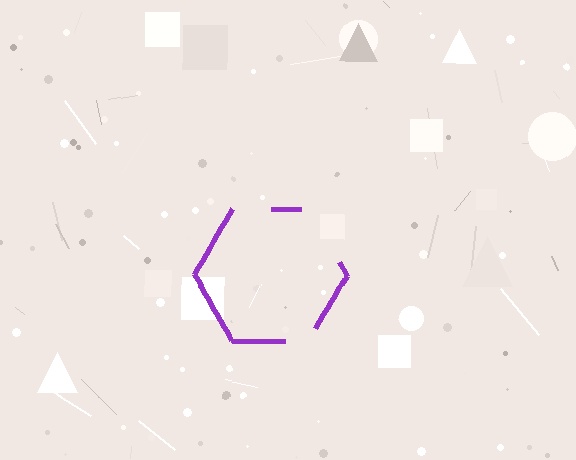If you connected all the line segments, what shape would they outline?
They would outline a hexagon.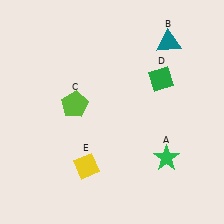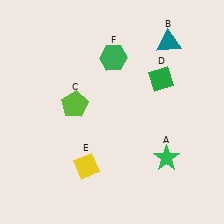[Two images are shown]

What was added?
A green hexagon (F) was added in Image 2.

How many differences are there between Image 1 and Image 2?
There is 1 difference between the two images.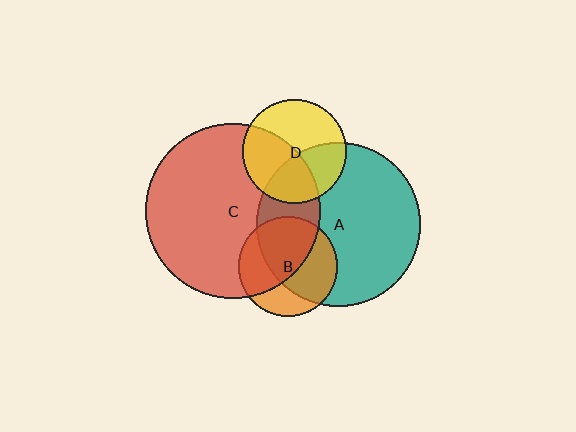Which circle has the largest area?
Circle C (red).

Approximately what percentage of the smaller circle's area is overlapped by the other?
Approximately 45%.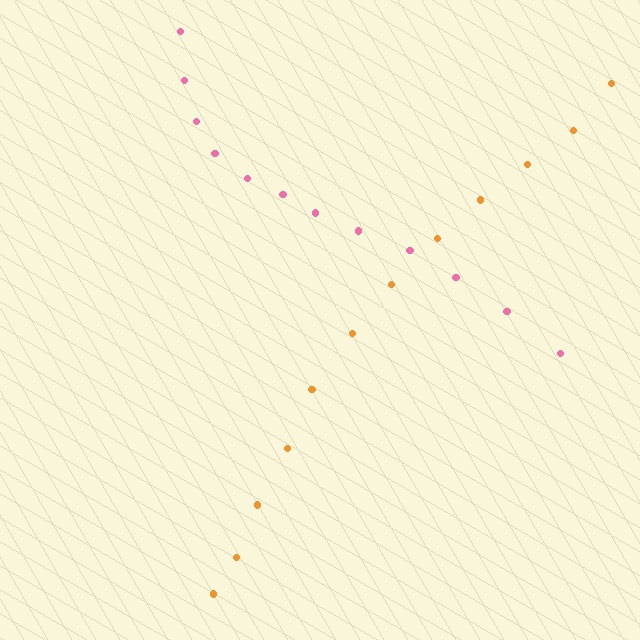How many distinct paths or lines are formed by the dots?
There are 2 distinct paths.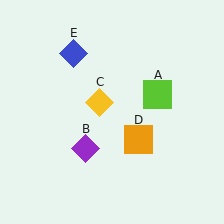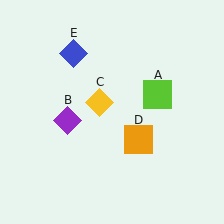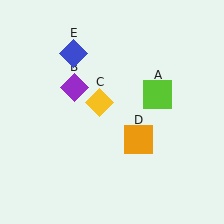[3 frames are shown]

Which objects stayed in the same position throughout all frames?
Lime square (object A) and yellow diamond (object C) and orange square (object D) and blue diamond (object E) remained stationary.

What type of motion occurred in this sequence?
The purple diamond (object B) rotated clockwise around the center of the scene.